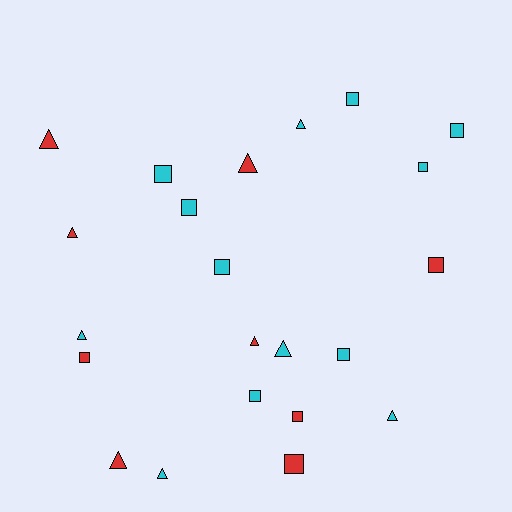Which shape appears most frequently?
Square, with 12 objects.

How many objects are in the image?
There are 22 objects.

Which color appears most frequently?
Cyan, with 13 objects.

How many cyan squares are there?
There are 8 cyan squares.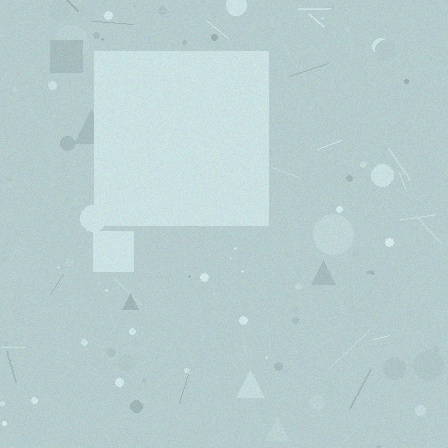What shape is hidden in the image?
A square is hidden in the image.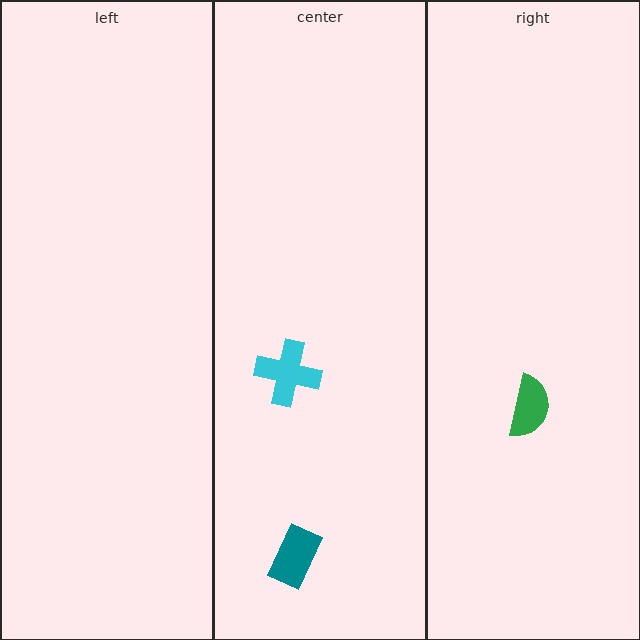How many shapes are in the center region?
2.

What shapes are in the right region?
The green semicircle.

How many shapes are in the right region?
1.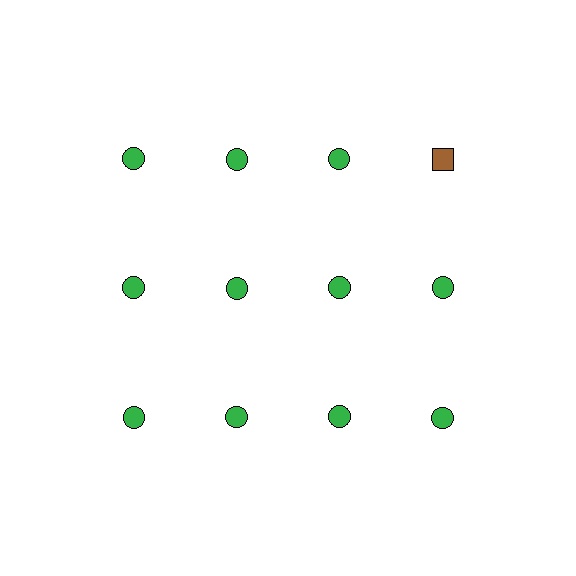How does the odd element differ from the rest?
It differs in both color (brown instead of green) and shape (square instead of circle).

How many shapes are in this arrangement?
There are 12 shapes arranged in a grid pattern.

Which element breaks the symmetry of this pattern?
The brown square in the top row, second from right column breaks the symmetry. All other shapes are green circles.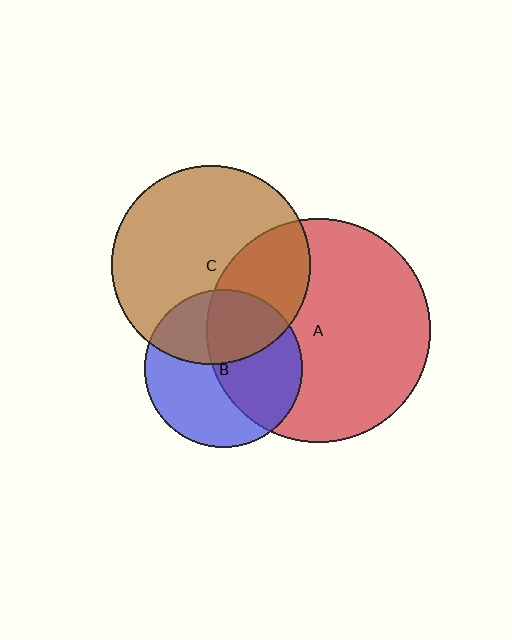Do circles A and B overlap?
Yes.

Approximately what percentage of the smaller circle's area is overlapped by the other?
Approximately 50%.